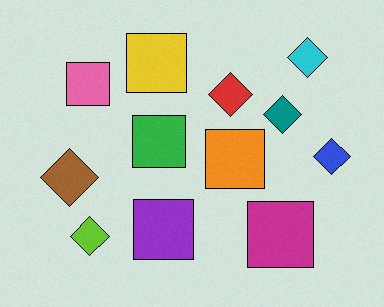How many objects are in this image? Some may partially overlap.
There are 12 objects.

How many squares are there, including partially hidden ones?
There are 6 squares.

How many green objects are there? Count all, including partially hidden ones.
There is 1 green object.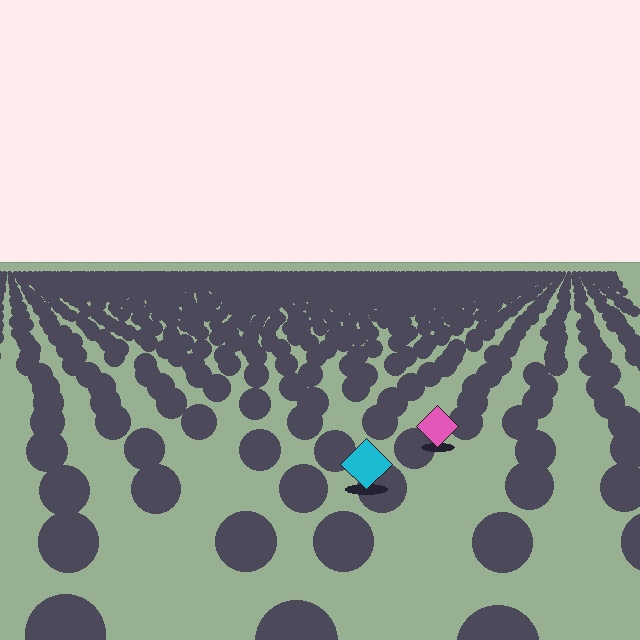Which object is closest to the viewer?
The cyan diamond is closest. The texture marks near it are larger and more spread out.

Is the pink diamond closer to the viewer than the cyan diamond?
No. The cyan diamond is closer — you can tell from the texture gradient: the ground texture is coarser near it.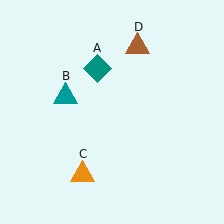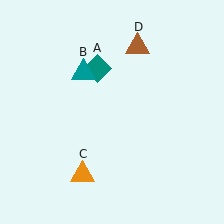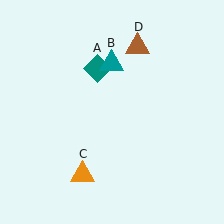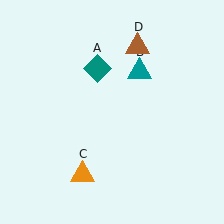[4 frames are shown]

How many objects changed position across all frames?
1 object changed position: teal triangle (object B).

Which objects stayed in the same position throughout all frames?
Teal diamond (object A) and orange triangle (object C) and brown triangle (object D) remained stationary.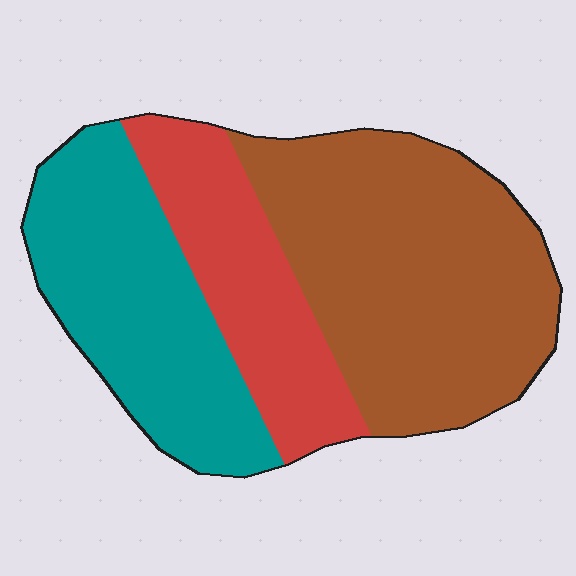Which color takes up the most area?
Brown, at roughly 45%.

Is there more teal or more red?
Teal.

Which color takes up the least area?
Red, at roughly 25%.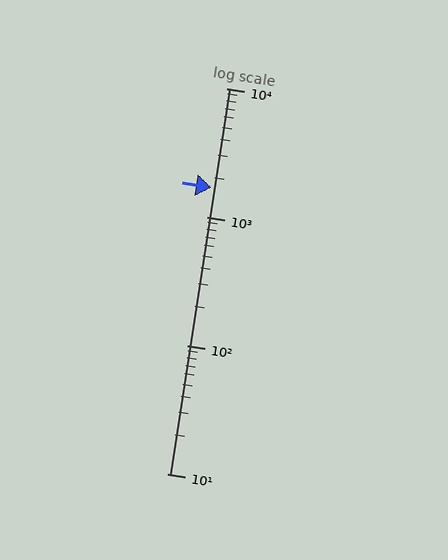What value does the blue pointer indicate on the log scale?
The pointer indicates approximately 1700.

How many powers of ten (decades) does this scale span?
The scale spans 3 decades, from 10 to 10000.